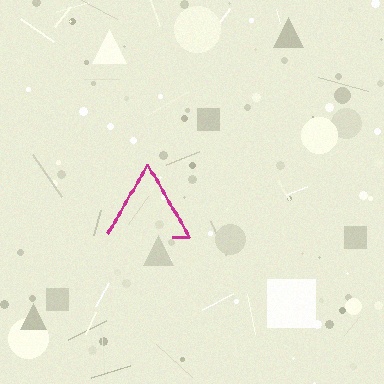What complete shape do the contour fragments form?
The contour fragments form a triangle.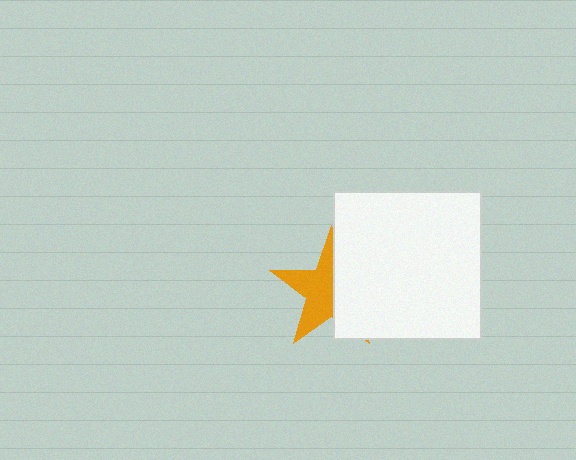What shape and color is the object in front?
The object in front is a white square.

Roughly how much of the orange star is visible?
About half of it is visible (roughly 54%).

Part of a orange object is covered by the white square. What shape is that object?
It is a star.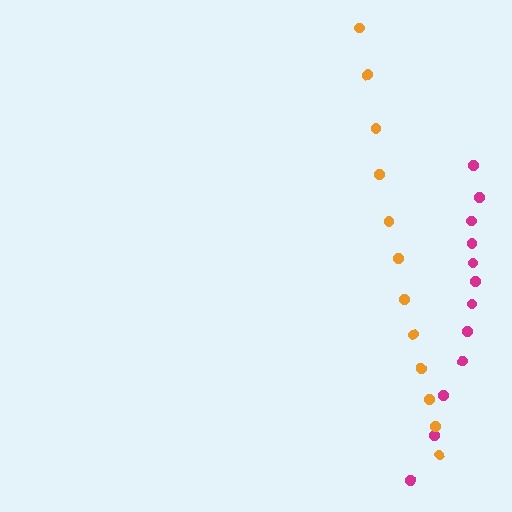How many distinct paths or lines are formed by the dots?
There are 2 distinct paths.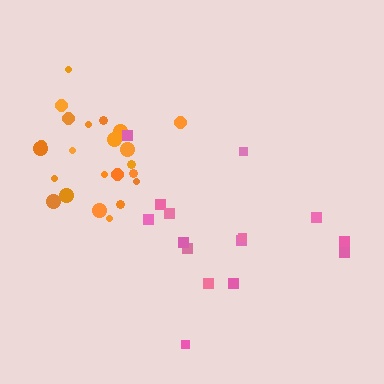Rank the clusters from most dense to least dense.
orange, pink.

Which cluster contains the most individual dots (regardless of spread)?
Orange (23).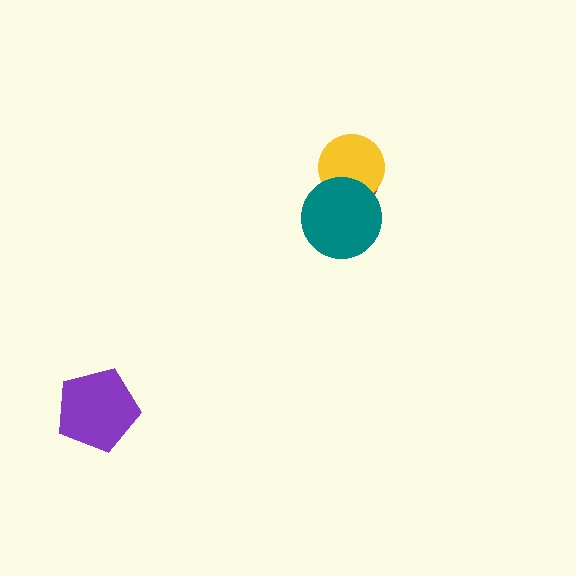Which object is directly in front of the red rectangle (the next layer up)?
The yellow circle is directly in front of the red rectangle.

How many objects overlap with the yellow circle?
2 objects overlap with the yellow circle.